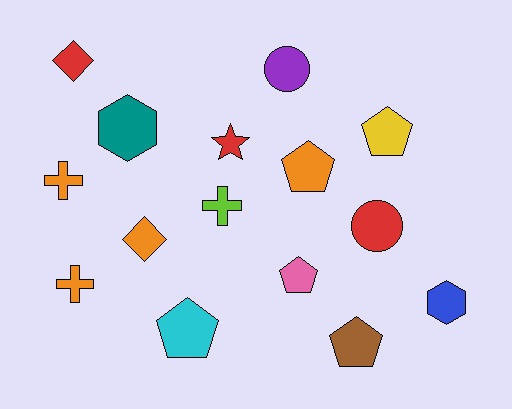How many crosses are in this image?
There are 3 crosses.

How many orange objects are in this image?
There are 4 orange objects.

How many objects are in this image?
There are 15 objects.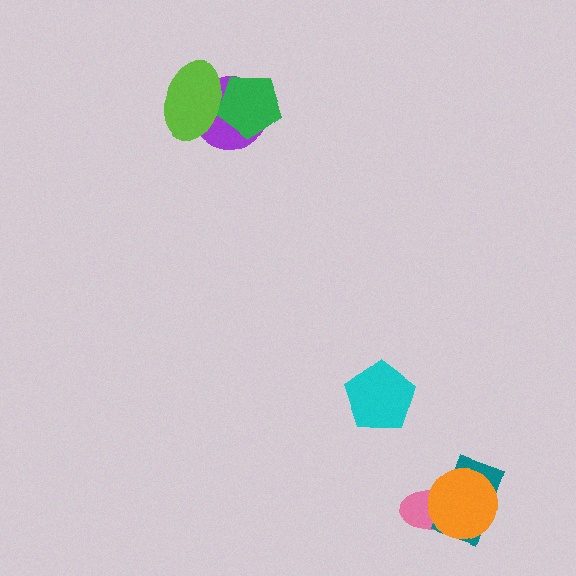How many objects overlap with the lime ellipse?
2 objects overlap with the lime ellipse.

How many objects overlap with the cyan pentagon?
0 objects overlap with the cyan pentagon.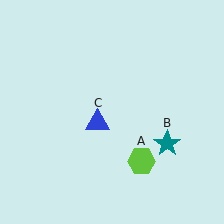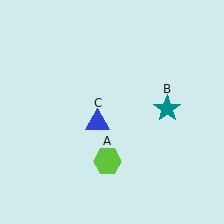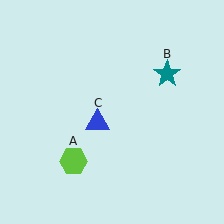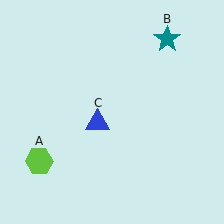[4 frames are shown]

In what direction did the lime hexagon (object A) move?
The lime hexagon (object A) moved left.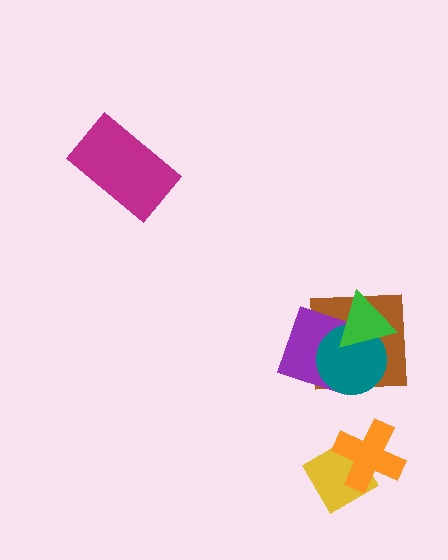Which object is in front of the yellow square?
The orange cross is in front of the yellow square.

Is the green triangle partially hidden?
No, no other shape covers it.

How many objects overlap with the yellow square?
1 object overlaps with the yellow square.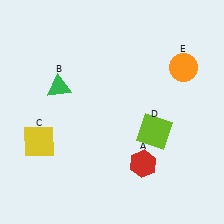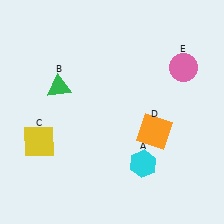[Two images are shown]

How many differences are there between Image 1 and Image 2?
There are 3 differences between the two images.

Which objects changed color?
A changed from red to cyan. D changed from lime to orange. E changed from orange to pink.